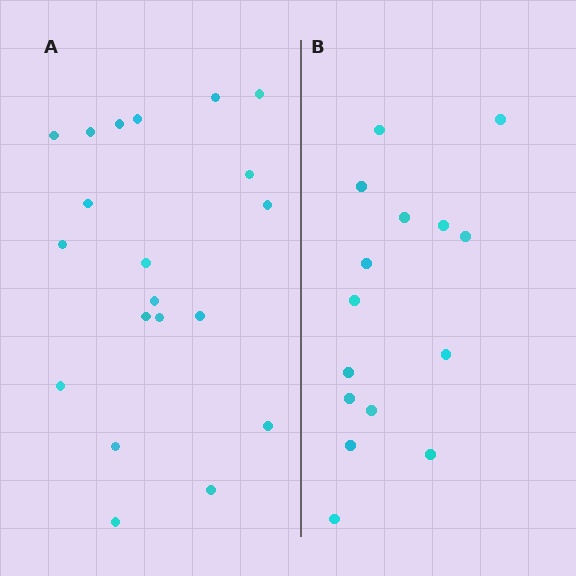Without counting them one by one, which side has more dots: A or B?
Region A (the left region) has more dots.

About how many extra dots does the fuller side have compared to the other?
Region A has about 5 more dots than region B.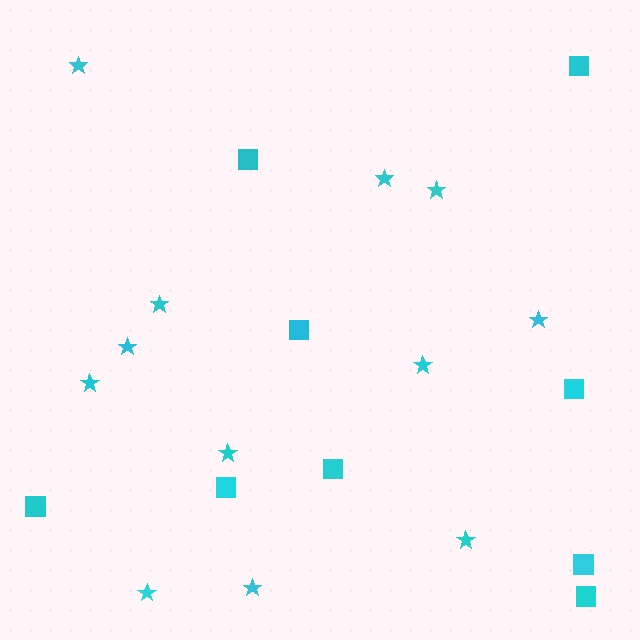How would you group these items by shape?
There are 2 groups: one group of squares (9) and one group of stars (12).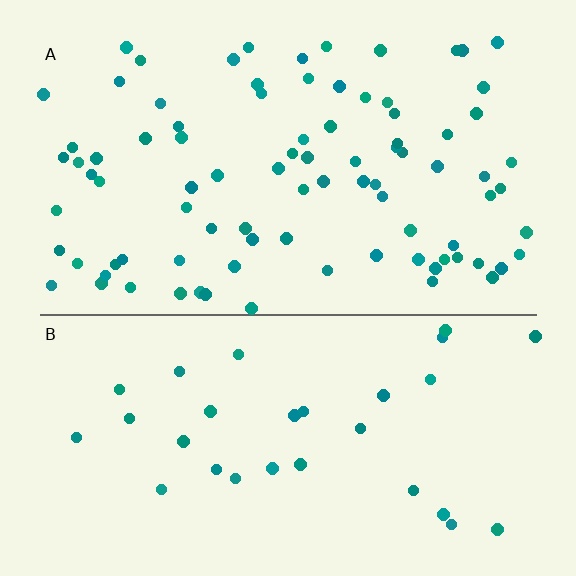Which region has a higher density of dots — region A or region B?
A (the top).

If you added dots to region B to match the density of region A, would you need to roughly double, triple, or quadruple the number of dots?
Approximately triple.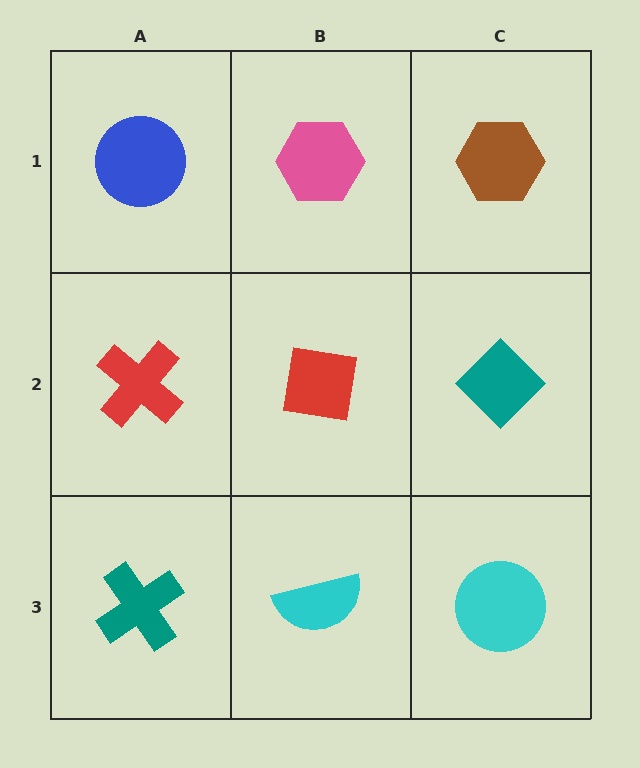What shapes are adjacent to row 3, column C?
A teal diamond (row 2, column C), a cyan semicircle (row 3, column B).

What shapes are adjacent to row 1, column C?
A teal diamond (row 2, column C), a pink hexagon (row 1, column B).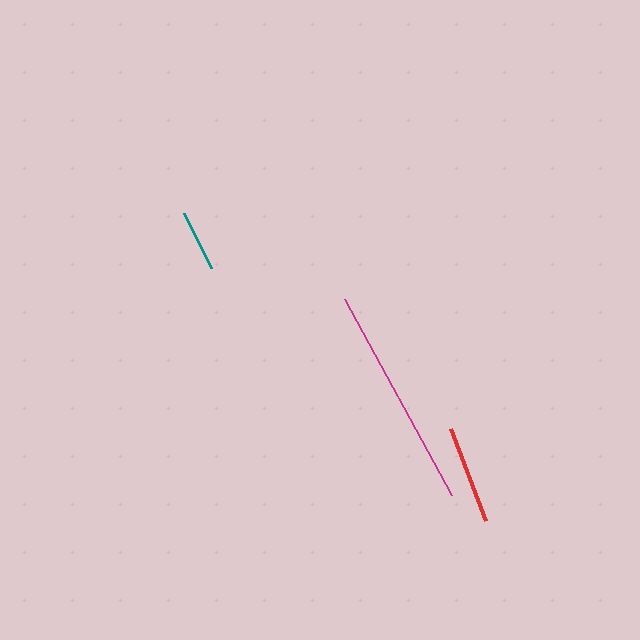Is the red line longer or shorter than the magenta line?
The magenta line is longer than the red line.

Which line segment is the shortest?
The teal line is the shortest at approximately 61 pixels.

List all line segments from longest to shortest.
From longest to shortest: magenta, red, teal.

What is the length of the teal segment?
The teal segment is approximately 61 pixels long.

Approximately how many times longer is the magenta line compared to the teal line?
The magenta line is approximately 3.6 times the length of the teal line.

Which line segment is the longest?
The magenta line is the longest at approximately 223 pixels.